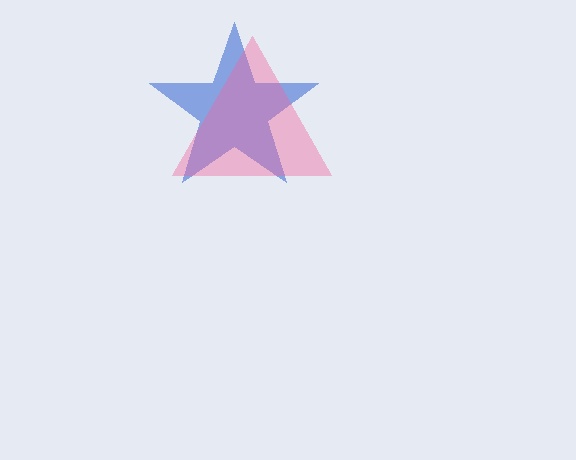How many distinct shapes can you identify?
There are 2 distinct shapes: a blue star, a pink triangle.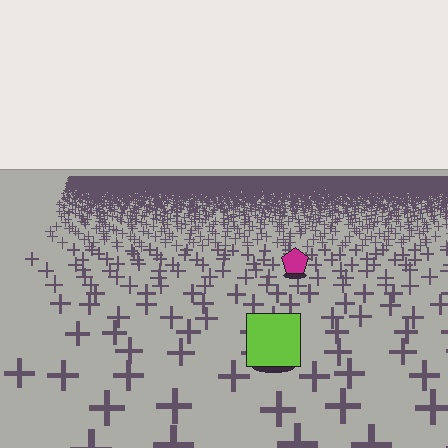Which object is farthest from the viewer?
The magenta pentagon is farthest from the viewer. It appears smaller and the ground texture around it is denser.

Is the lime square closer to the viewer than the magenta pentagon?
Yes. The lime square is closer — you can tell from the texture gradient: the ground texture is coarser near it.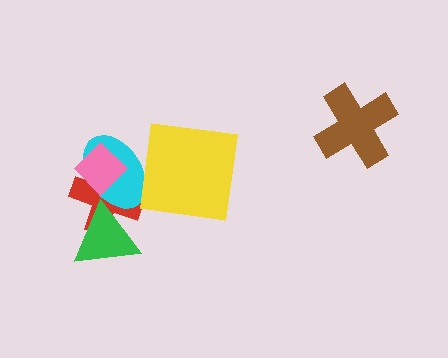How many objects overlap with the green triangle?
2 objects overlap with the green triangle.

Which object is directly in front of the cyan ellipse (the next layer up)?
The yellow square is directly in front of the cyan ellipse.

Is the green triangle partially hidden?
Yes, it is partially covered by another shape.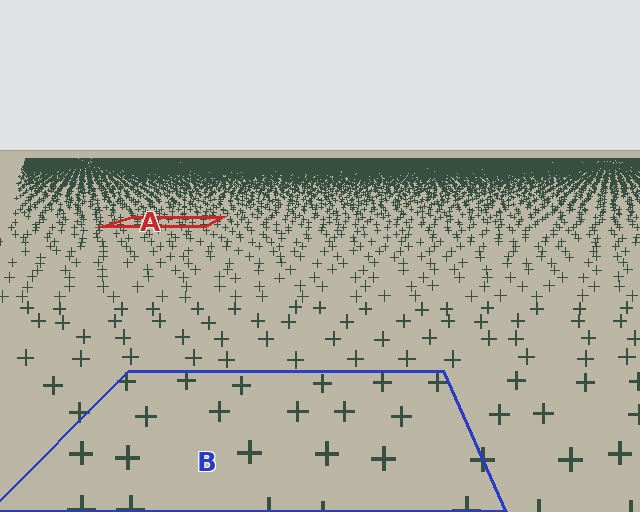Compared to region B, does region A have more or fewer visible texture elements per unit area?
Region A has more texture elements per unit area — they are packed more densely because it is farther away.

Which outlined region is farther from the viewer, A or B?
Region A is farther from the viewer — the texture elements inside it appear smaller and more densely packed.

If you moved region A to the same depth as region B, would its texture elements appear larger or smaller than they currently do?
They would appear larger. At a closer depth, the same texture elements are projected at a bigger on-screen size.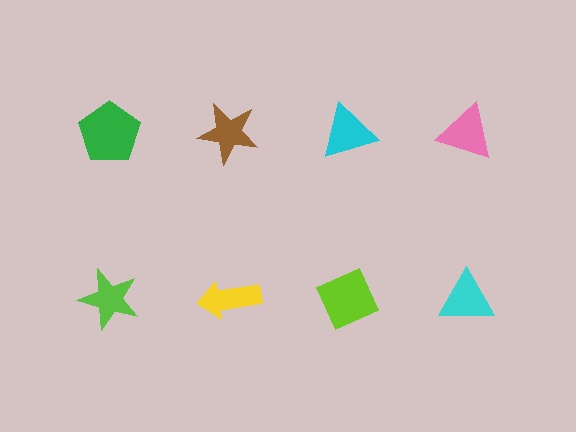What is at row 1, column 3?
A cyan triangle.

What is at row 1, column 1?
A green pentagon.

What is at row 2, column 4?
A cyan triangle.